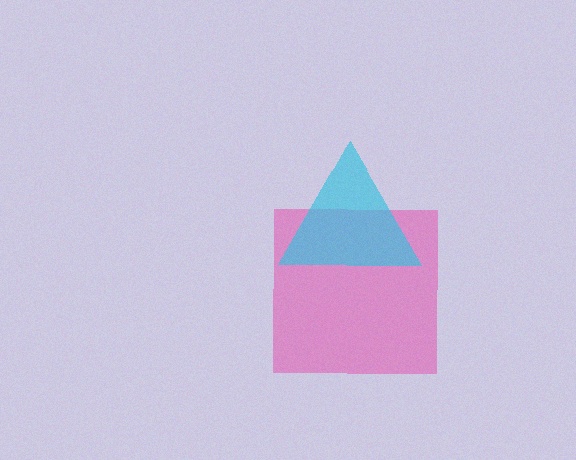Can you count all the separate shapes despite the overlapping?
Yes, there are 2 separate shapes.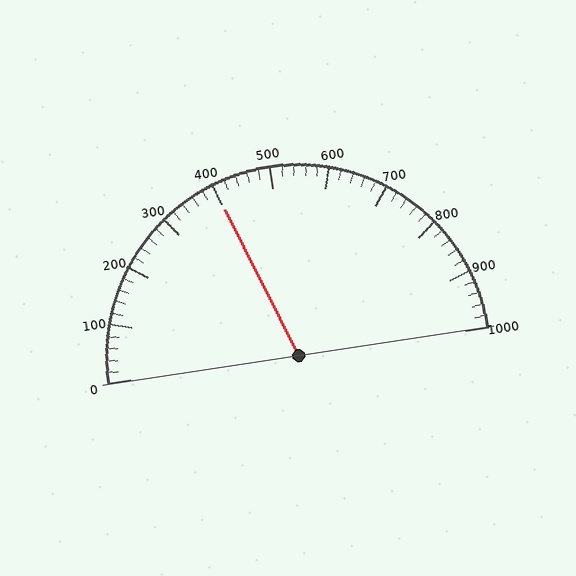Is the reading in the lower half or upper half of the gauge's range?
The reading is in the lower half of the range (0 to 1000).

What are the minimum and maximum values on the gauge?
The gauge ranges from 0 to 1000.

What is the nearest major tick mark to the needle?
The nearest major tick mark is 400.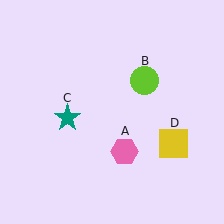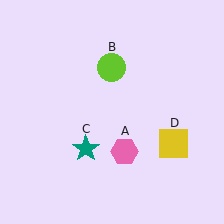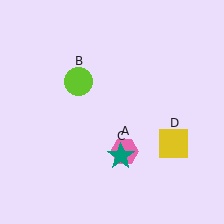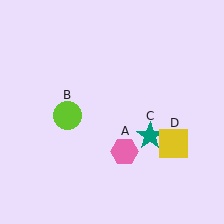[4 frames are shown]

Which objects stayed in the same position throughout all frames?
Pink hexagon (object A) and yellow square (object D) remained stationary.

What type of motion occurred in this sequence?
The lime circle (object B), teal star (object C) rotated counterclockwise around the center of the scene.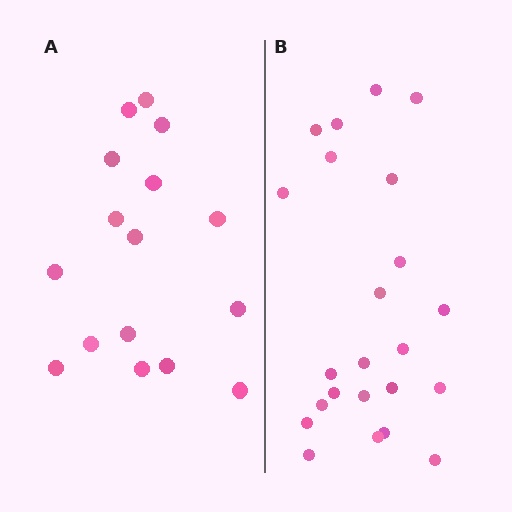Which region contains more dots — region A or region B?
Region B (the right region) has more dots.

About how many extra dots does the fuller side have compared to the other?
Region B has roughly 8 or so more dots than region A.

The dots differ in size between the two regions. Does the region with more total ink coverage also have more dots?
No. Region A has more total ink coverage because its dots are larger, but region B actually contains more individual dots. Total area can be misleading — the number of items is what matters here.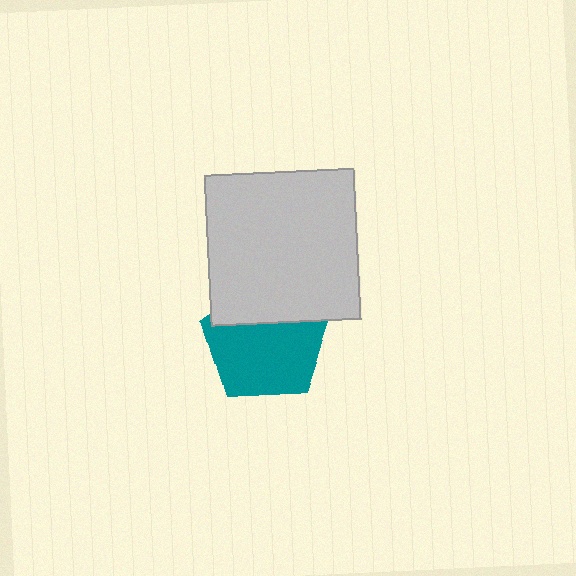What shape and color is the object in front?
The object in front is a light gray square.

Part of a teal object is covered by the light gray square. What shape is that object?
It is a pentagon.